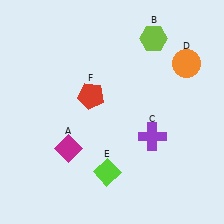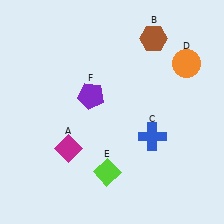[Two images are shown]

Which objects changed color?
B changed from lime to brown. C changed from purple to blue. F changed from red to purple.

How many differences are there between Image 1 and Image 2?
There are 3 differences between the two images.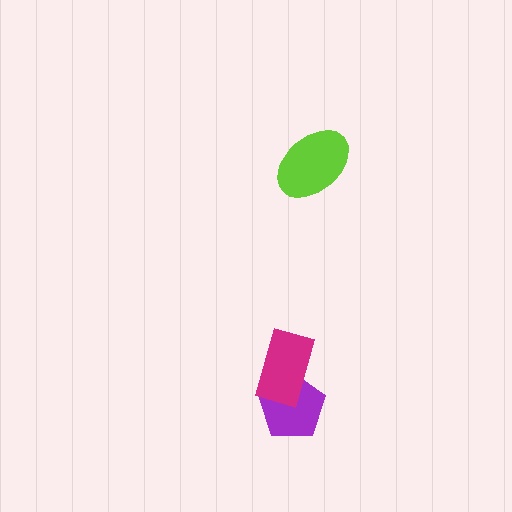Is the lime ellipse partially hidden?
No, no other shape covers it.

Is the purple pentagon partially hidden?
Yes, it is partially covered by another shape.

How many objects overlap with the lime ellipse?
0 objects overlap with the lime ellipse.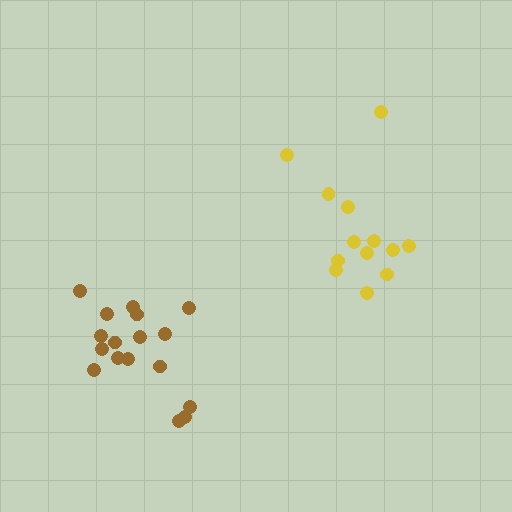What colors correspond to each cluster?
The clusters are colored: yellow, brown.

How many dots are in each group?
Group 1: 13 dots, Group 2: 17 dots (30 total).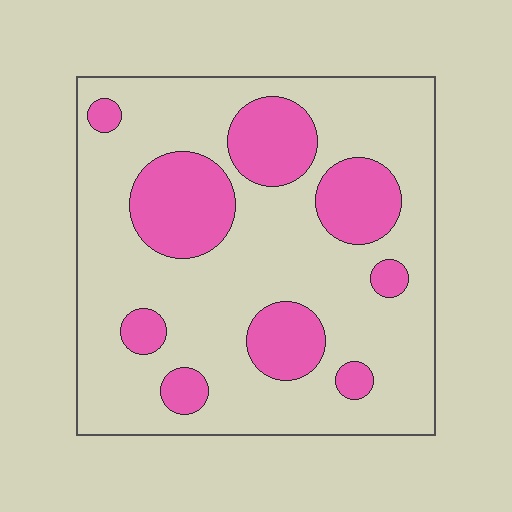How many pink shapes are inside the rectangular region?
9.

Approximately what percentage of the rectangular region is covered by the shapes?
Approximately 25%.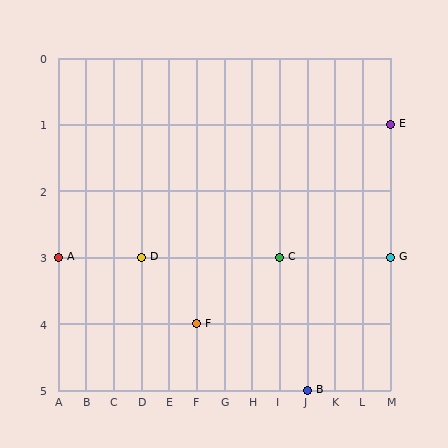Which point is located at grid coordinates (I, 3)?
Point C is at (I, 3).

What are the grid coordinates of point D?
Point D is at grid coordinates (D, 3).